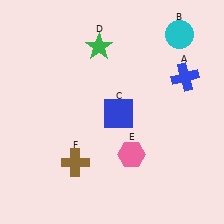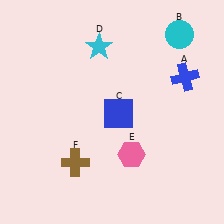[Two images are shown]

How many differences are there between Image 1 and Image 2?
There is 1 difference between the two images.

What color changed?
The star (D) changed from green in Image 1 to cyan in Image 2.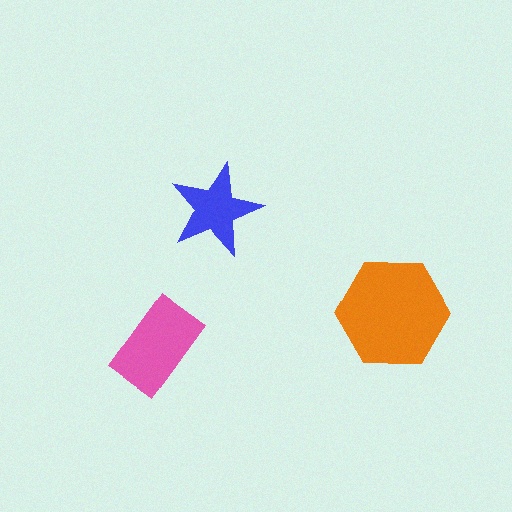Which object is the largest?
The orange hexagon.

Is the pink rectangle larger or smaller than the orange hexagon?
Smaller.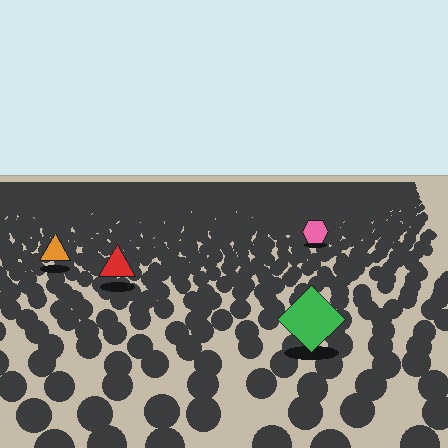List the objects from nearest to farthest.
From nearest to farthest: the green diamond, the red triangle, the orange triangle, the pink hexagon.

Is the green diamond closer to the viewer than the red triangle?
Yes. The green diamond is closer — you can tell from the texture gradient: the ground texture is coarser near it.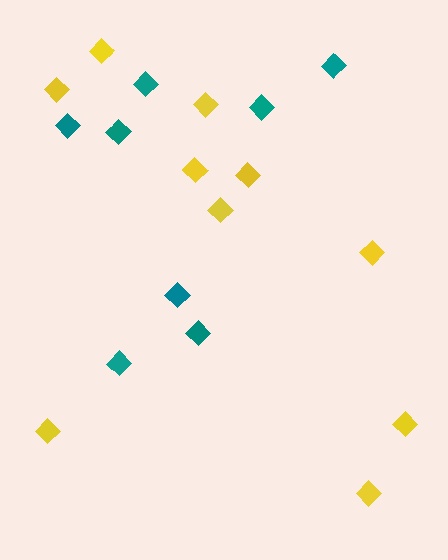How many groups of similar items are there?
There are 2 groups: one group of teal diamonds (8) and one group of yellow diamonds (10).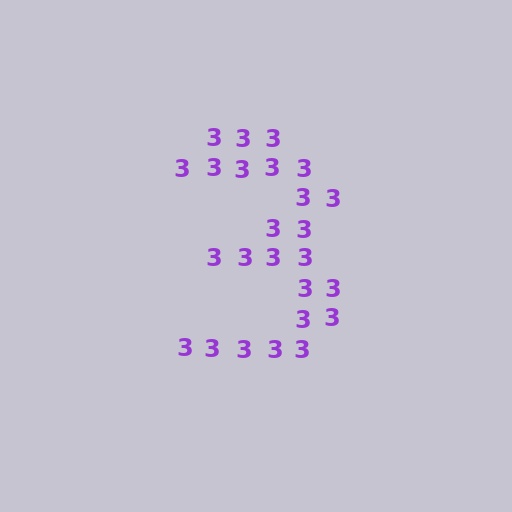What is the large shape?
The large shape is the digit 3.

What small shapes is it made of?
It is made of small digit 3's.